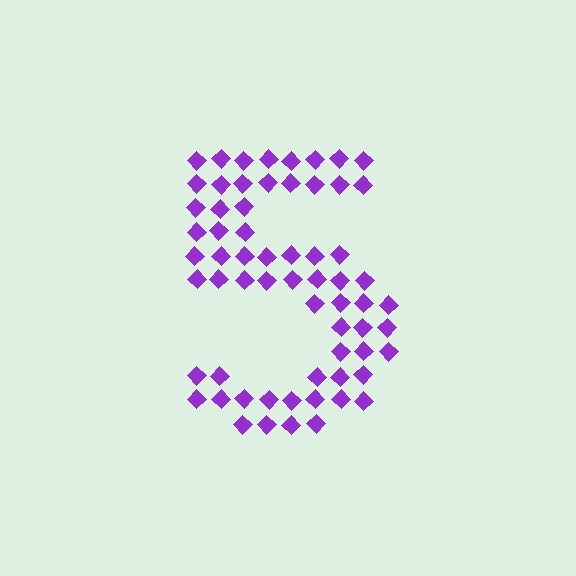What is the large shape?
The large shape is the digit 5.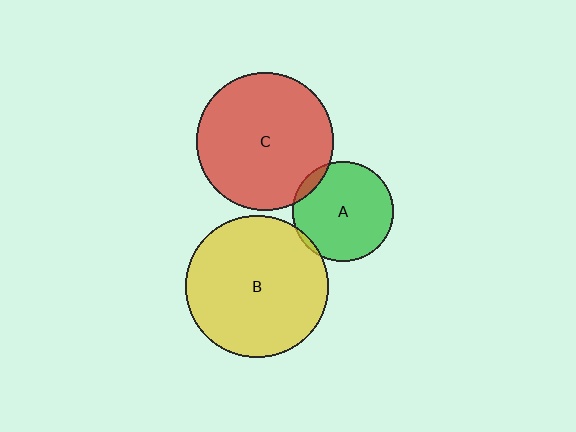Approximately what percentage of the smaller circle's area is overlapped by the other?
Approximately 5%.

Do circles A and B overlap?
Yes.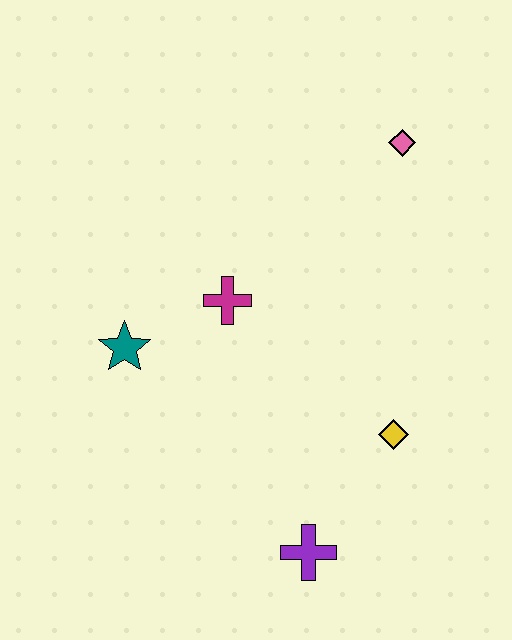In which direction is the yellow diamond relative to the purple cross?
The yellow diamond is above the purple cross.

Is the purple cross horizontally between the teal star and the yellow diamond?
Yes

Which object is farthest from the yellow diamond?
The pink diamond is farthest from the yellow diamond.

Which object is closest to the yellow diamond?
The purple cross is closest to the yellow diamond.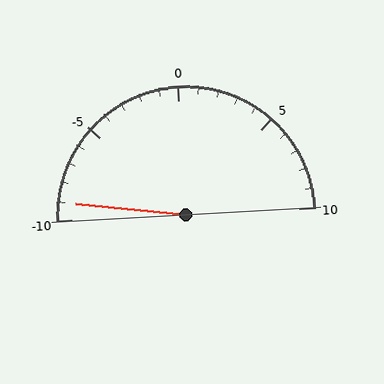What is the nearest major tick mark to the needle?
The nearest major tick mark is -10.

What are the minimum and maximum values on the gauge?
The gauge ranges from -10 to 10.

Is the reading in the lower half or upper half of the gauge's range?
The reading is in the lower half of the range (-10 to 10).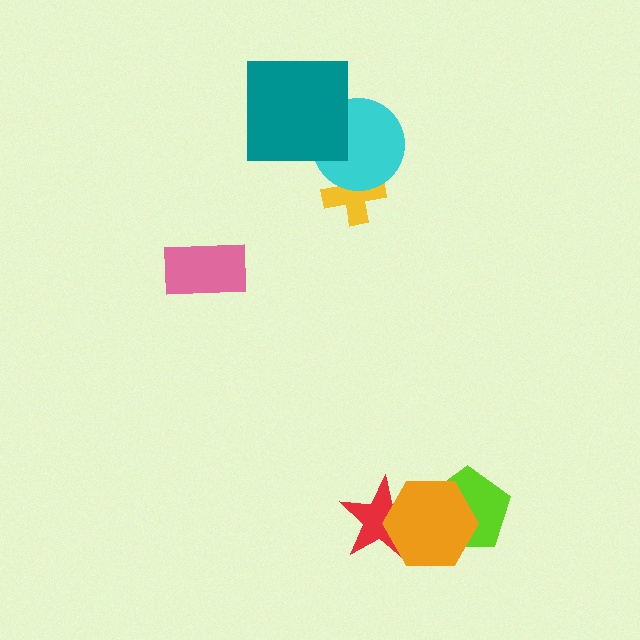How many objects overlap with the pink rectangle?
0 objects overlap with the pink rectangle.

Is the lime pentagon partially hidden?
Yes, it is partially covered by another shape.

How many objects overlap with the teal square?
1 object overlaps with the teal square.